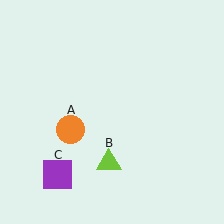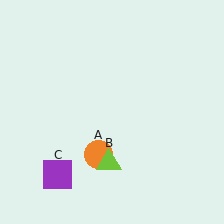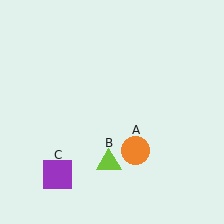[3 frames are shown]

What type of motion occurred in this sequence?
The orange circle (object A) rotated counterclockwise around the center of the scene.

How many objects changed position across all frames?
1 object changed position: orange circle (object A).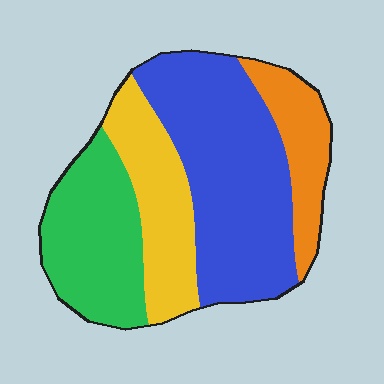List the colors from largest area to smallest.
From largest to smallest: blue, green, yellow, orange.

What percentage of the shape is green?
Green takes up about one quarter (1/4) of the shape.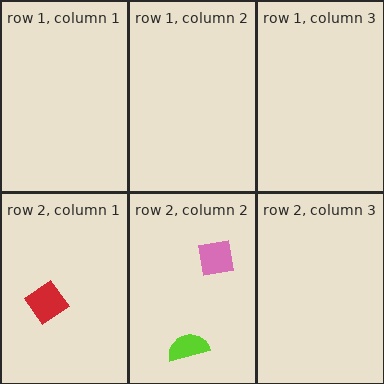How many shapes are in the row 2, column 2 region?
2.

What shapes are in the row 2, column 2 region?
The lime semicircle, the pink square.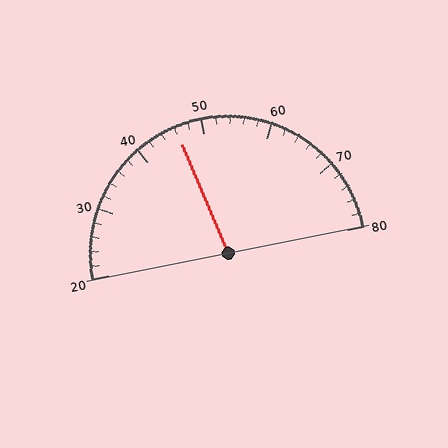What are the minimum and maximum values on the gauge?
The gauge ranges from 20 to 80.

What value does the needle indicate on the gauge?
The needle indicates approximately 46.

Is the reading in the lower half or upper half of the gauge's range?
The reading is in the lower half of the range (20 to 80).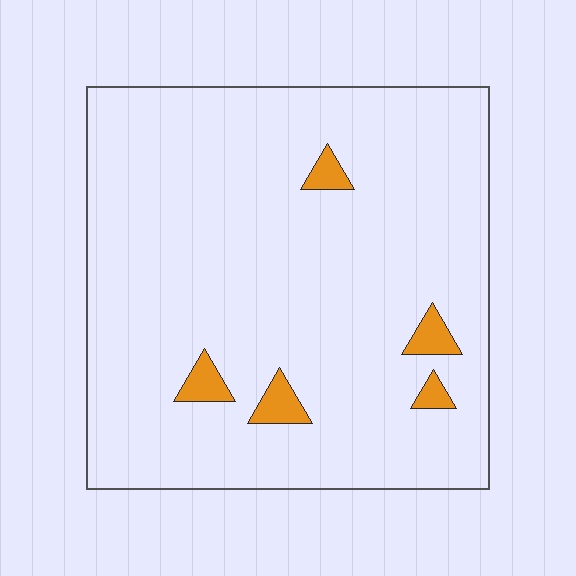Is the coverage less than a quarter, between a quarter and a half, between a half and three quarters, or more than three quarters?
Less than a quarter.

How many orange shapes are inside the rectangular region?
5.